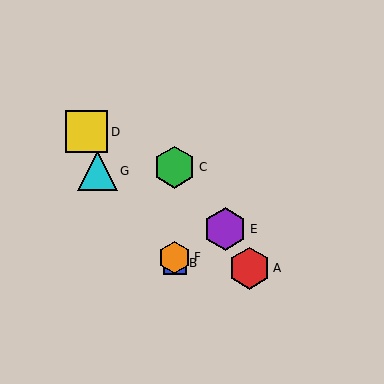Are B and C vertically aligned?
Yes, both are at x≈175.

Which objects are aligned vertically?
Objects B, C, F are aligned vertically.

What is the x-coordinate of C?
Object C is at x≈175.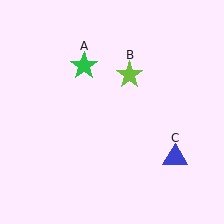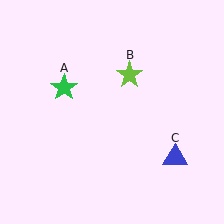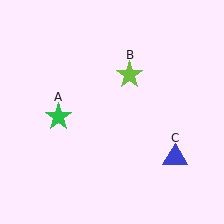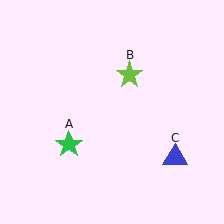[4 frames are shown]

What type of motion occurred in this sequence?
The green star (object A) rotated counterclockwise around the center of the scene.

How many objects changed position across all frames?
1 object changed position: green star (object A).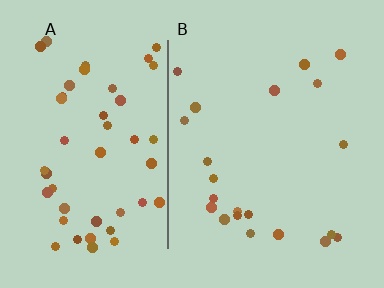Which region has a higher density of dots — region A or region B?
A (the left).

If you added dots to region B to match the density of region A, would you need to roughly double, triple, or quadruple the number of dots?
Approximately double.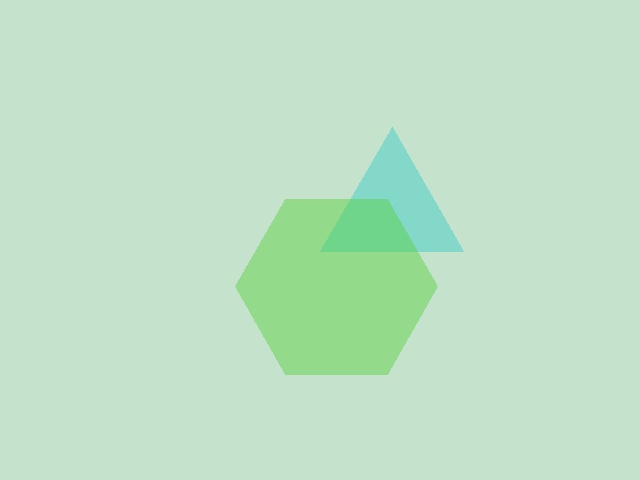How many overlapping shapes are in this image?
There are 2 overlapping shapes in the image.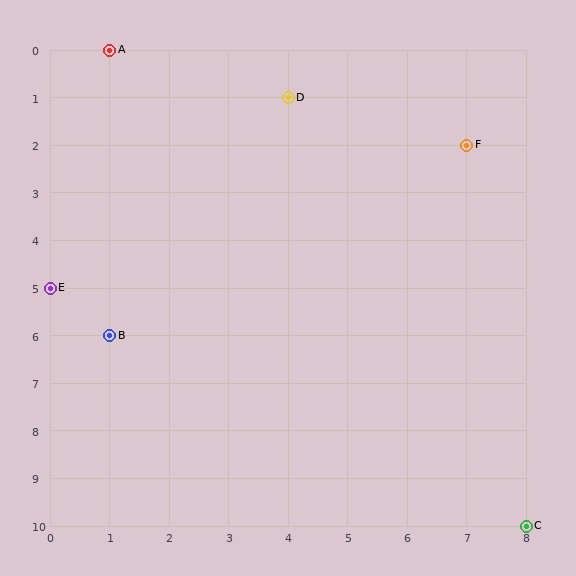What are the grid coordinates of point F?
Point F is at grid coordinates (7, 2).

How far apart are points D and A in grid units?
Points D and A are 3 columns and 1 row apart (about 3.2 grid units diagonally).